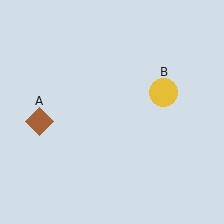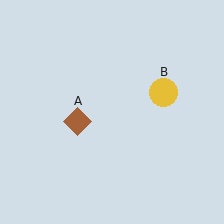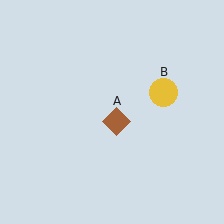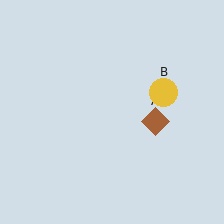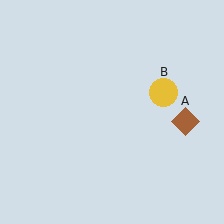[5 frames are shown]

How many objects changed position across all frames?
1 object changed position: brown diamond (object A).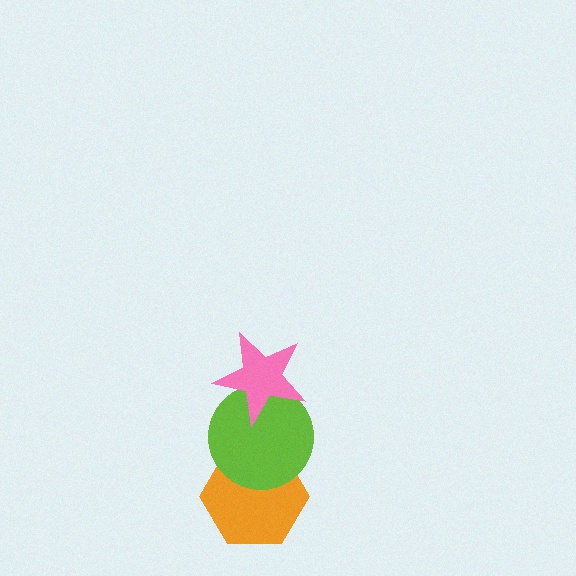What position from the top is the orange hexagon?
The orange hexagon is 3rd from the top.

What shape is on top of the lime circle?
The pink star is on top of the lime circle.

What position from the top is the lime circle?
The lime circle is 2nd from the top.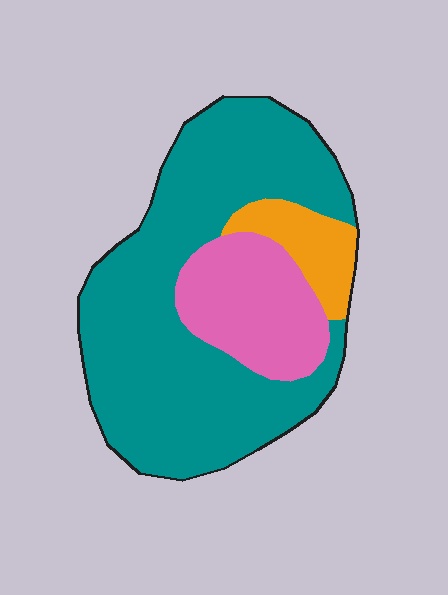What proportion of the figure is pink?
Pink covers around 20% of the figure.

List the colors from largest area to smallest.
From largest to smallest: teal, pink, orange.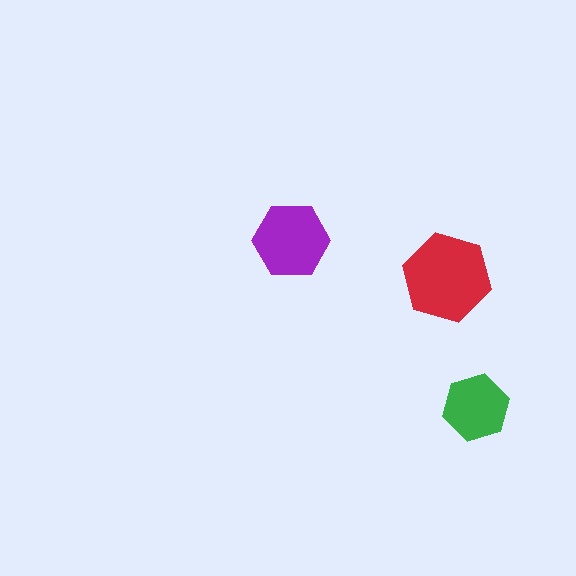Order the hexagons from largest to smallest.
the red one, the purple one, the green one.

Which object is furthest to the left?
The purple hexagon is leftmost.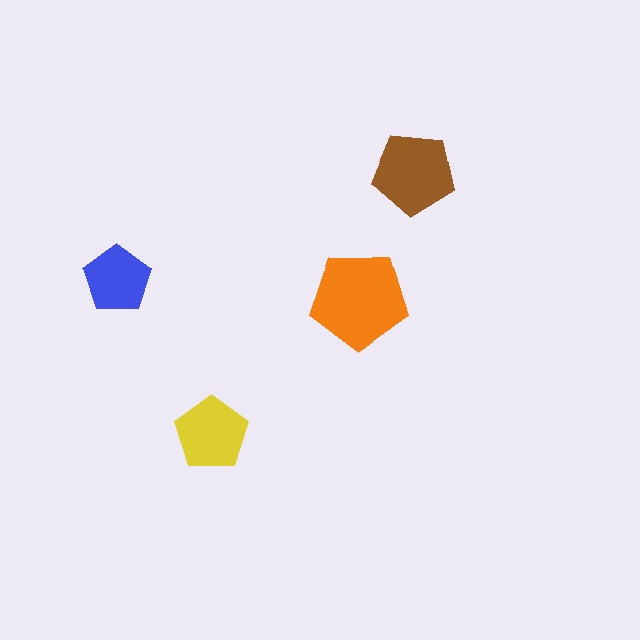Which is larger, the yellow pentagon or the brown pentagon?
The brown one.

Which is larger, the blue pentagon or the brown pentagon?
The brown one.